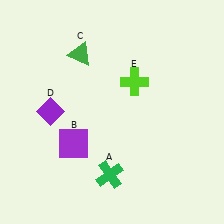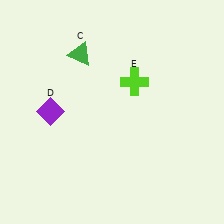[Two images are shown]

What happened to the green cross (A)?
The green cross (A) was removed in Image 2. It was in the bottom-left area of Image 1.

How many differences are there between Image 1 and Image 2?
There are 2 differences between the two images.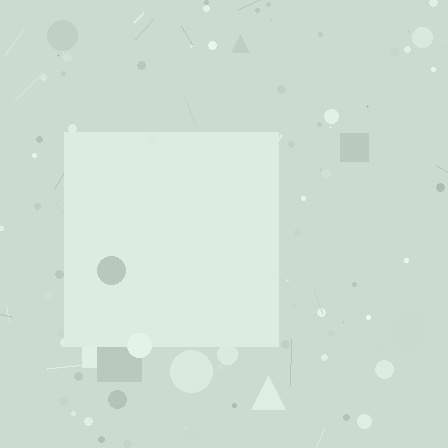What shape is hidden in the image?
A square is hidden in the image.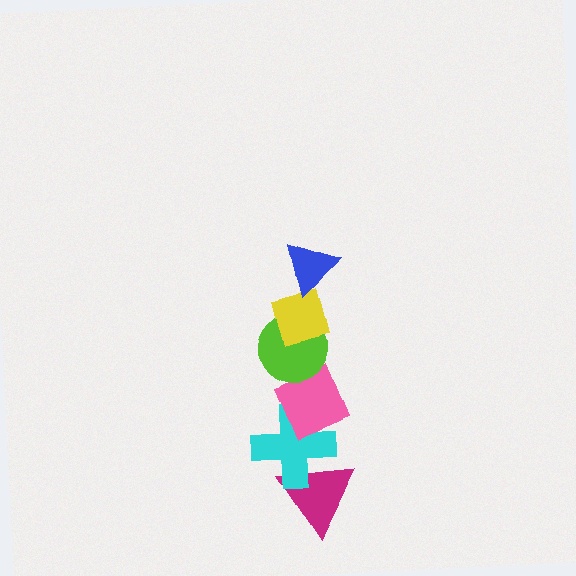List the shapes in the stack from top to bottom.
From top to bottom: the blue triangle, the yellow diamond, the lime circle, the pink diamond, the cyan cross, the magenta triangle.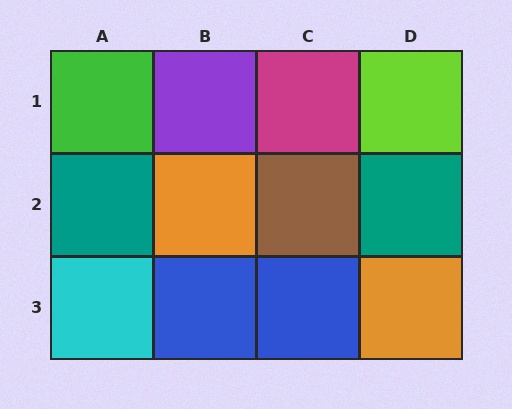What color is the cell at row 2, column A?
Teal.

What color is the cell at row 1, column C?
Magenta.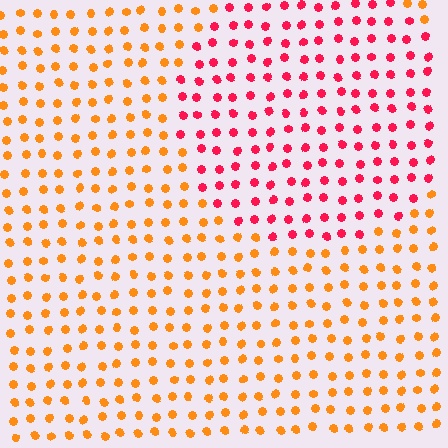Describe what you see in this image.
The image is filled with small orange elements in a uniform arrangement. A circle-shaped region is visible where the elements are tinted to a slightly different hue, forming a subtle color boundary.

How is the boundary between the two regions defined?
The boundary is defined purely by a slight shift in hue (about 47 degrees). Spacing, size, and orientation are identical on both sides.